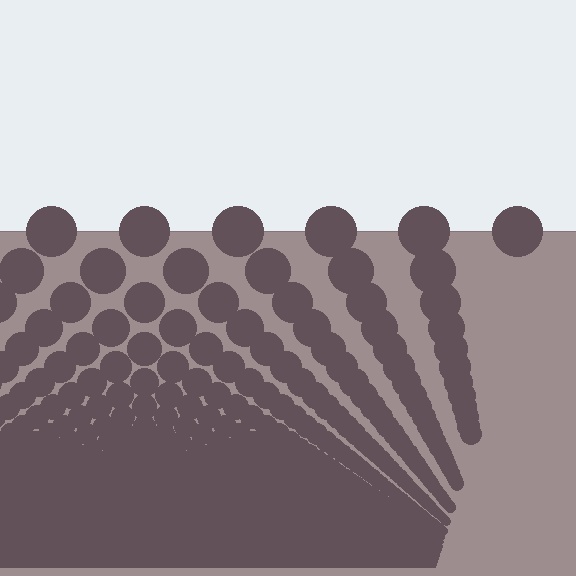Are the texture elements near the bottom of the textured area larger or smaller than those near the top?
Smaller. The gradient is inverted — elements near the bottom are smaller and denser.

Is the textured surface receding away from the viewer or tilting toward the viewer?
The surface appears to tilt toward the viewer. Texture elements get larger and sparser toward the top.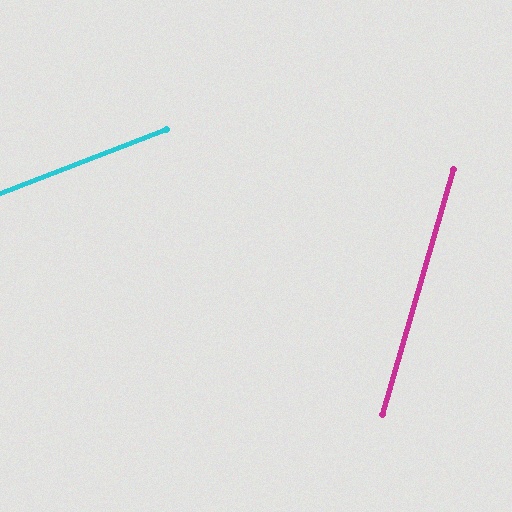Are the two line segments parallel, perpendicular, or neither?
Neither parallel nor perpendicular — they differ by about 53°.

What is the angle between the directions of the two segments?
Approximately 53 degrees.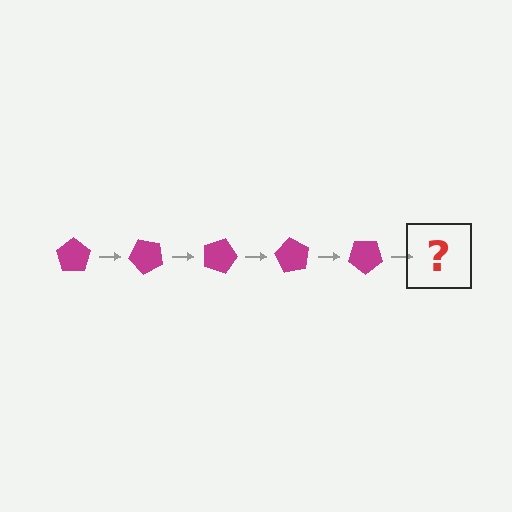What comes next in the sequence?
The next element should be a magenta pentagon rotated 225 degrees.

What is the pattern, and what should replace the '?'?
The pattern is that the pentagon rotates 45 degrees each step. The '?' should be a magenta pentagon rotated 225 degrees.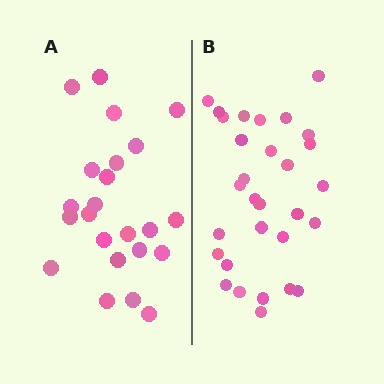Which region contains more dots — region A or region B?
Region B (the right region) has more dots.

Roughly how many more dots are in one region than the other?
Region B has roughly 8 or so more dots than region A.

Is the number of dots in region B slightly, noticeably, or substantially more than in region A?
Region B has noticeably more, but not dramatically so. The ratio is roughly 1.3 to 1.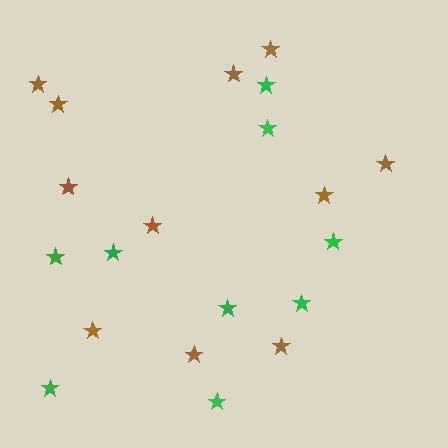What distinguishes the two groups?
There are 2 groups: one group of green stars (9) and one group of brown stars (11).